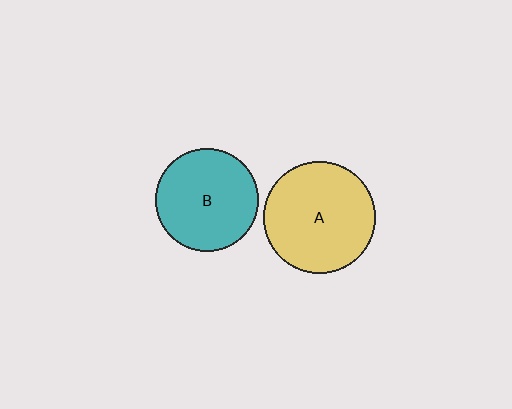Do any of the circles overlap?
No, none of the circles overlap.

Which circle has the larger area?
Circle A (yellow).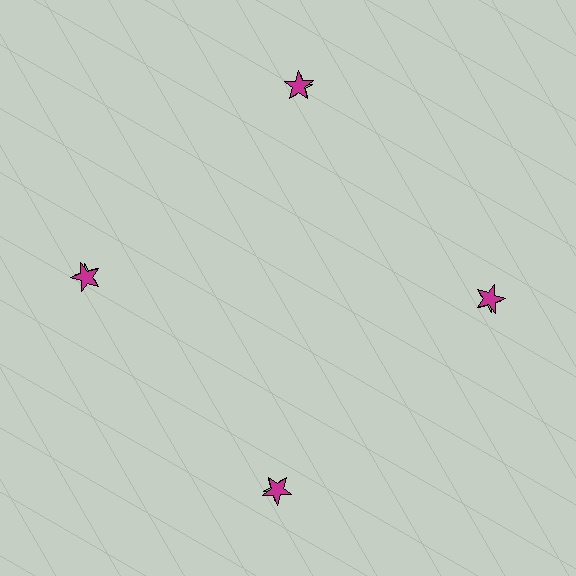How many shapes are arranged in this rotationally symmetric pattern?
There are 8 shapes, arranged in 4 groups of 2.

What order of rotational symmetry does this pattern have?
This pattern has 4-fold rotational symmetry.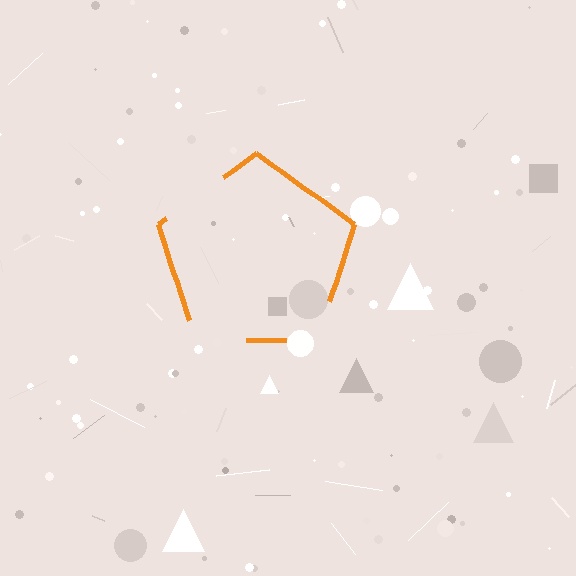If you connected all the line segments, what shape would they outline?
They would outline a pentagon.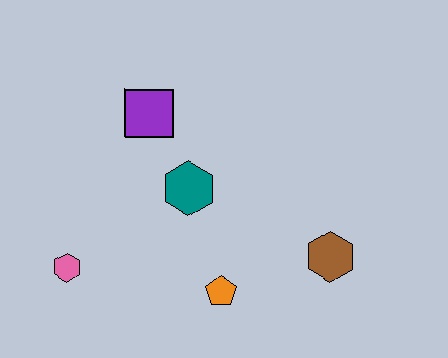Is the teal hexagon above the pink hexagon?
Yes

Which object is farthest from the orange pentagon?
The purple square is farthest from the orange pentagon.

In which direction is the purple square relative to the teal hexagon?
The purple square is above the teal hexagon.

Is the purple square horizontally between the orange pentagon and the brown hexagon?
No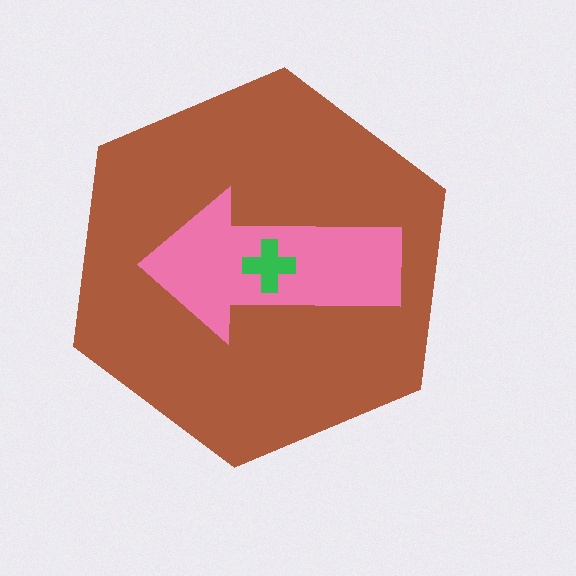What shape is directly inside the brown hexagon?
The pink arrow.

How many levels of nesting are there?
3.